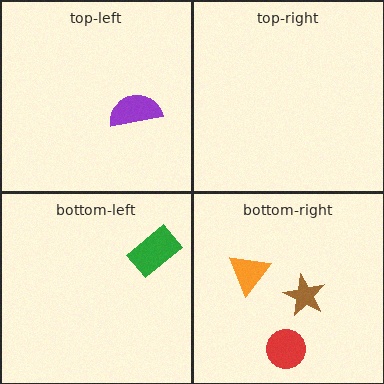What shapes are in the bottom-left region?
The green rectangle.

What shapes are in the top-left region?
The purple semicircle.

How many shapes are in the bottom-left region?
1.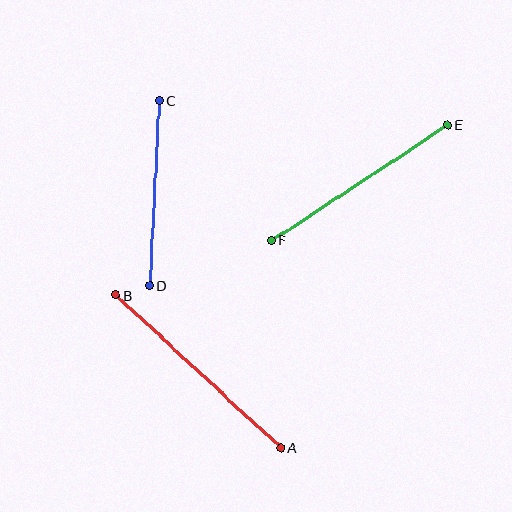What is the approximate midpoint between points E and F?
The midpoint is at approximately (360, 183) pixels.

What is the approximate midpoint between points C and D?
The midpoint is at approximately (154, 193) pixels.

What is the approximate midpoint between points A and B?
The midpoint is at approximately (198, 371) pixels.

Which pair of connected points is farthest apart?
Points A and B are farthest apart.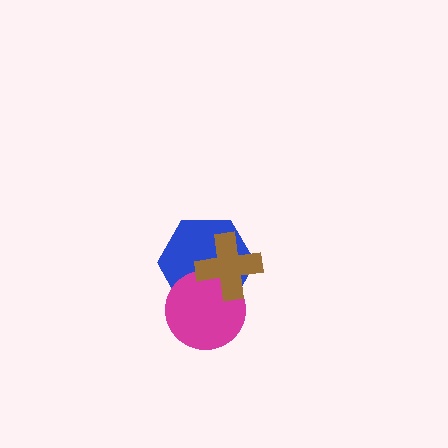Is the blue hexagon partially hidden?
Yes, it is partially covered by another shape.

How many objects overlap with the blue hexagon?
2 objects overlap with the blue hexagon.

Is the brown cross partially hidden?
No, no other shape covers it.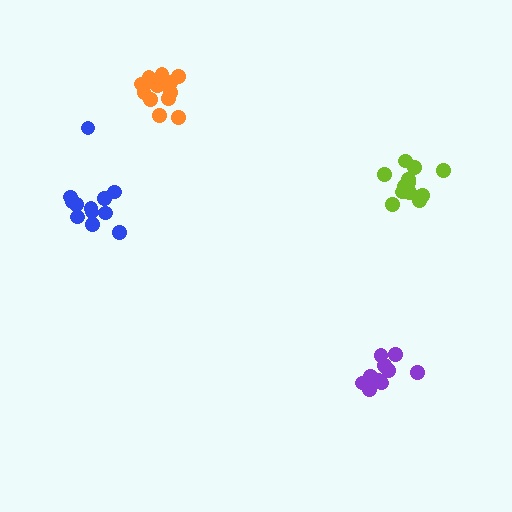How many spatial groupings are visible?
There are 4 spatial groupings.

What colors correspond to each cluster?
The clusters are colored: orange, blue, lime, purple.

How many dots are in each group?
Group 1: 13 dots, Group 2: 13 dots, Group 3: 12 dots, Group 4: 10 dots (48 total).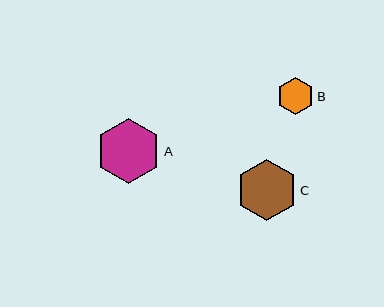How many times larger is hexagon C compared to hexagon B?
Hexagon C is approximately 1.7 times the size of hexagon B.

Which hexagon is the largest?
Hexagon A is the largest with a size of approximately 65 pixels.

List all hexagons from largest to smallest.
From largest to smallest: A, C, B.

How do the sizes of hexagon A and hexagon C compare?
Hexagon A and hexagon C are approximately the same size.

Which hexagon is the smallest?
Hexagon B is the smallest with a size of approximately 37 pixels.